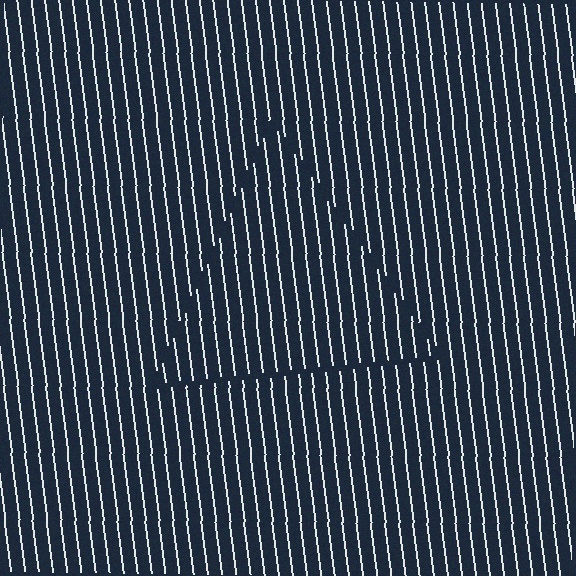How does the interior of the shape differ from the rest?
The interior of the shape contains the same grating, shifted by half a period — the contour is defined by the phase discontinuity where line-ends from the inner and outer gratings abut.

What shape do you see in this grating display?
An illusory triangle. The interior of the shape contains the same grating, shifted by half a period — the contour is defined by the phase discontinuity where line-ends from the inner and outer gratings abut.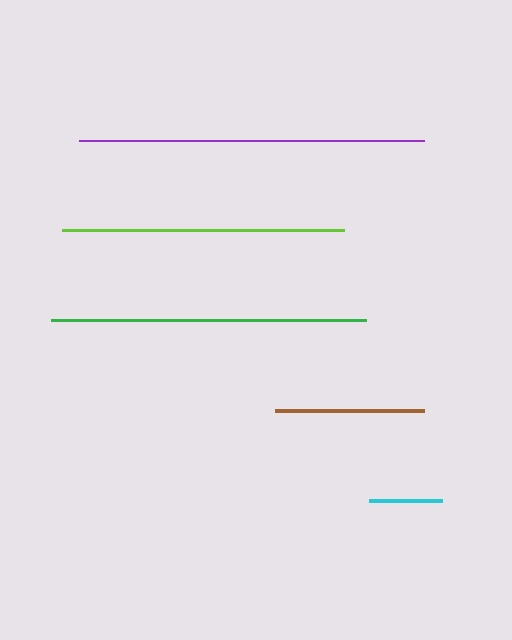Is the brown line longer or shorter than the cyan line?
The brown line is longer than the cyan line.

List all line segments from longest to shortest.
From longest to shortest: purple, green, lime, brown, cyan.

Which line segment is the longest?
The purple line is the longest at approximately 344 pixels.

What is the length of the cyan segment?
The cyan segment is approximately 73 pixels long.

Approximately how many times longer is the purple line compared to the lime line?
The purple line is approximately 1.2 times the length of the lime line.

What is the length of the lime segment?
The lime segment is approximately 282 pixels long.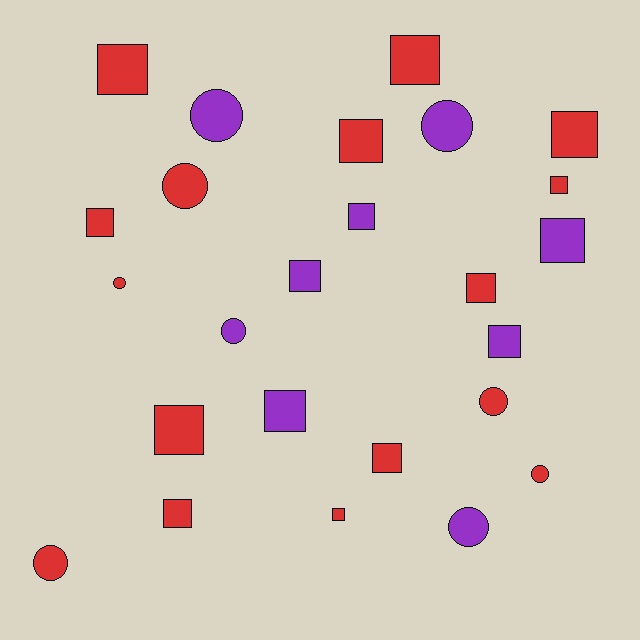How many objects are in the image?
There are 25 objects.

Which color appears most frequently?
Red, with 16 objects.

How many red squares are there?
There are 11 red squares.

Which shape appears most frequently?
Square, with 16 objects.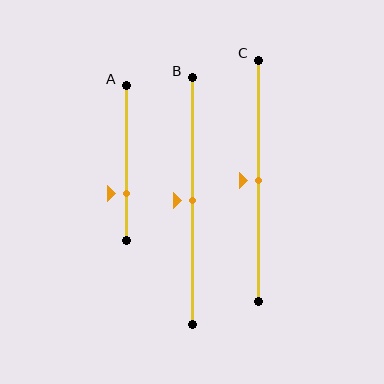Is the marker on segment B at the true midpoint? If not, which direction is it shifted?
Yes, the marker on segment B is at the true midpoint.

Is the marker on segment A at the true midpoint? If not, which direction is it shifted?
No, the marker on segment A is shifted downward by about 19% of the segment length.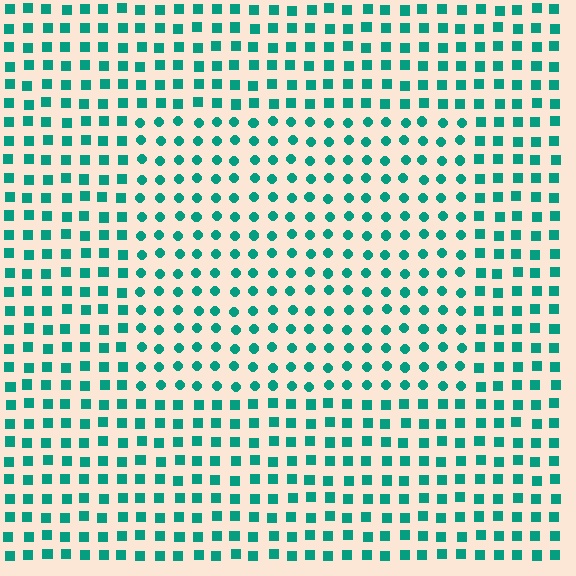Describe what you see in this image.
The image is filled with small teal elements arranged in a uniform grid. A rectangle-shaped region contains circles, while the surrounding area contains squares. The boundary is defined purely by the change in element shape.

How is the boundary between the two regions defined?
The boundary is defined by a change in element shape: circles inside vs. squares outside. All elements share the same color and spacing.